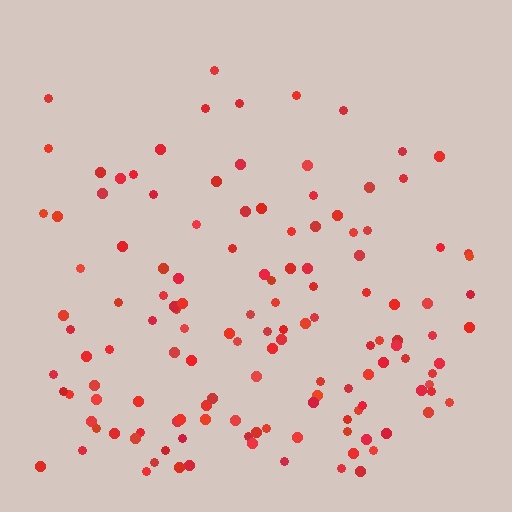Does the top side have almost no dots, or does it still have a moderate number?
Still a moderate number, just noticeably fewer than the bottom.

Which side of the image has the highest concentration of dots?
The bottom.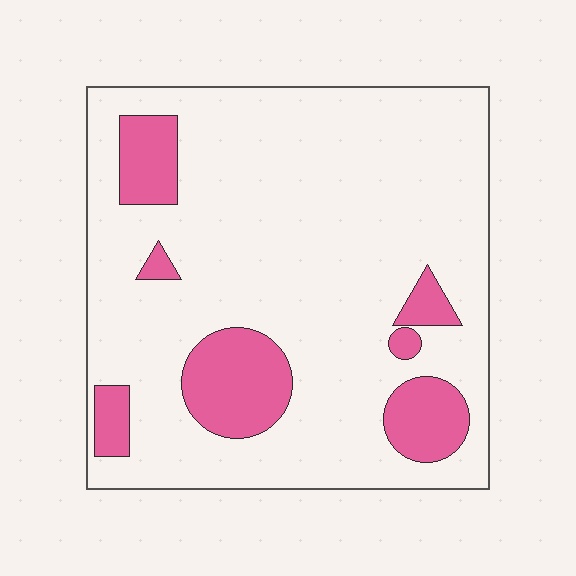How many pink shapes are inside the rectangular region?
7.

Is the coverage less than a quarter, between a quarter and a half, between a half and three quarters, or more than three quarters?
Less than a quarter.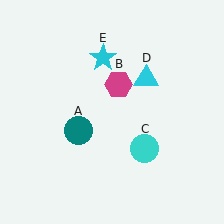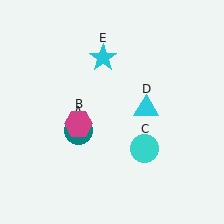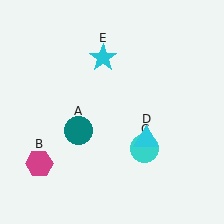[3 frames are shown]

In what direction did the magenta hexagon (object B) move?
The magenta hexagon (object B) moved down and to the left.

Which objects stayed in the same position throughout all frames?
Teal circle (object A) and cyan circle (object C) and cyan star (object E) remained stationary.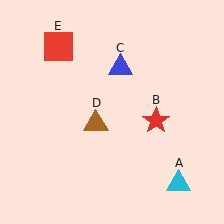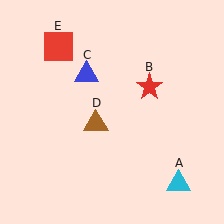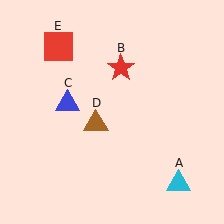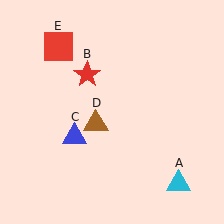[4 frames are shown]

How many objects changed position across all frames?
2 objects changed position: red star (object B), blue triangle (object C).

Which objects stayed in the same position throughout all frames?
Cyan triangle (object A) and brown triangle (object D) and red square (object E) remained stationary.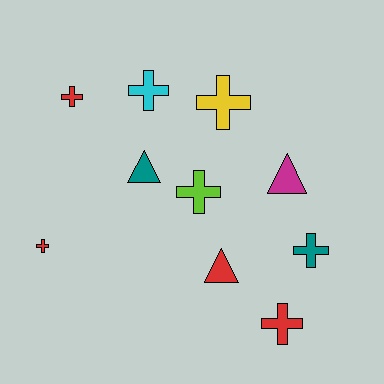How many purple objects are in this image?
There are no purple objects.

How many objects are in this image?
There are 10 objects.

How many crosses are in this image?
There are 7 crosses.